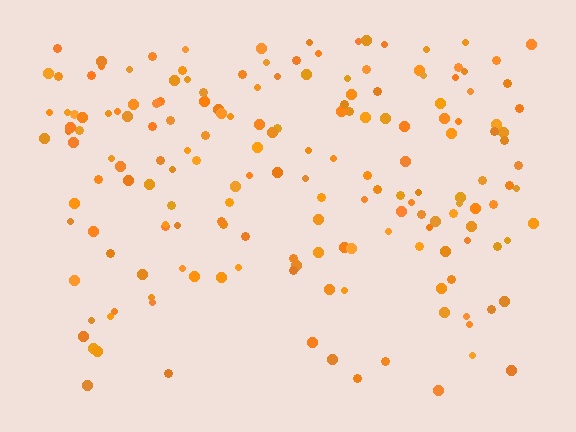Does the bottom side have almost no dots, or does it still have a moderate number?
Still a moderate number, just noticeably fewer than the top.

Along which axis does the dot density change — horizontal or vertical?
Vertical.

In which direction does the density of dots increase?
From bottom to top, with the top side densest.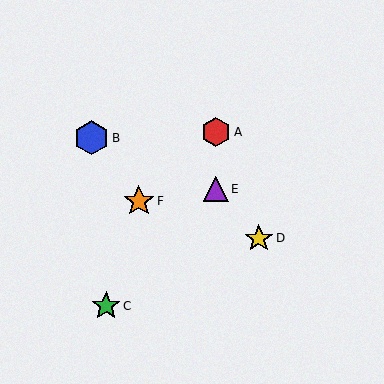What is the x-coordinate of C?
Object C is at x≈106.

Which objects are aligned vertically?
Objects A, E are aligned vertically.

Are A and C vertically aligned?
No, A is at x≈216 and C is at x≈106.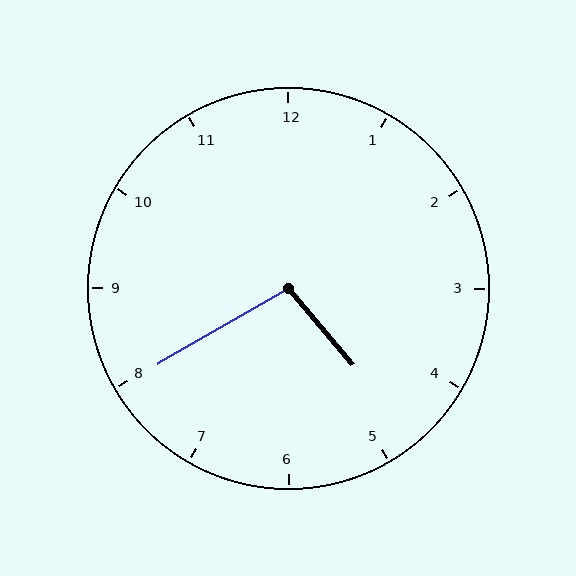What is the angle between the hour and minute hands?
Approximately 100 degrees.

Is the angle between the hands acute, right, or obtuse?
It is obtuse.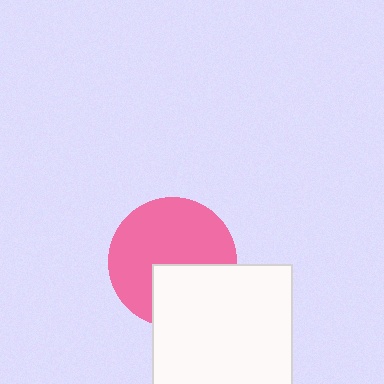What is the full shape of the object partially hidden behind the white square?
The partially hidden object is a pink circle.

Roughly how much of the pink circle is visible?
Most of it is visible (roughly 66%).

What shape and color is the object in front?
The object in front is a white square.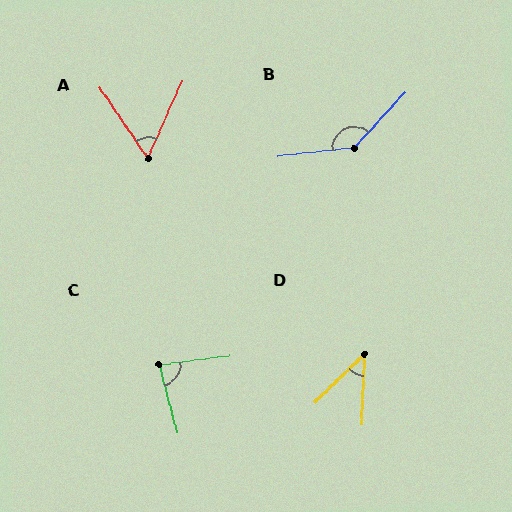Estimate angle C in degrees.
Approximately 82 degrees.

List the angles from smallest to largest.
D (43°), A (58°), C (82°), B (138°).